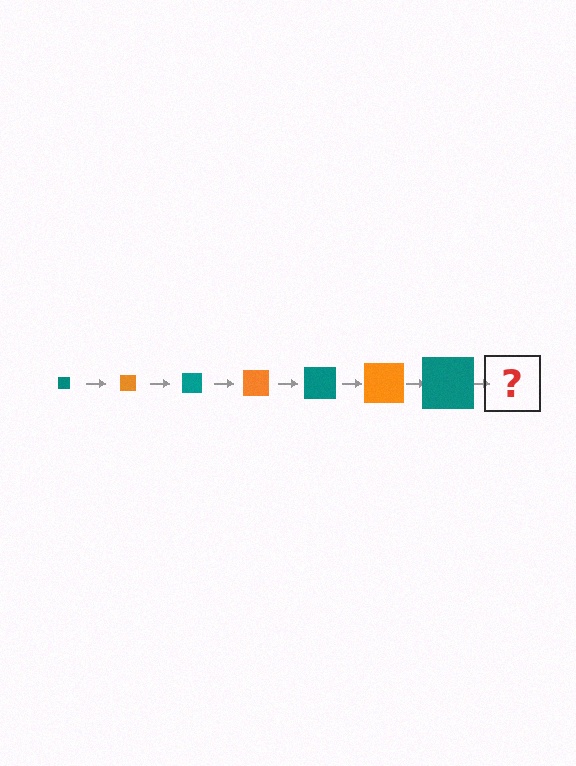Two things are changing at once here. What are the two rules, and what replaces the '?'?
The two rules are that the square grows larger each step and the color cycles through teal and orange. The '?' should be an orange square, larger than the previous one.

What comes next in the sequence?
The next element should be an orange square, larger than the previous one.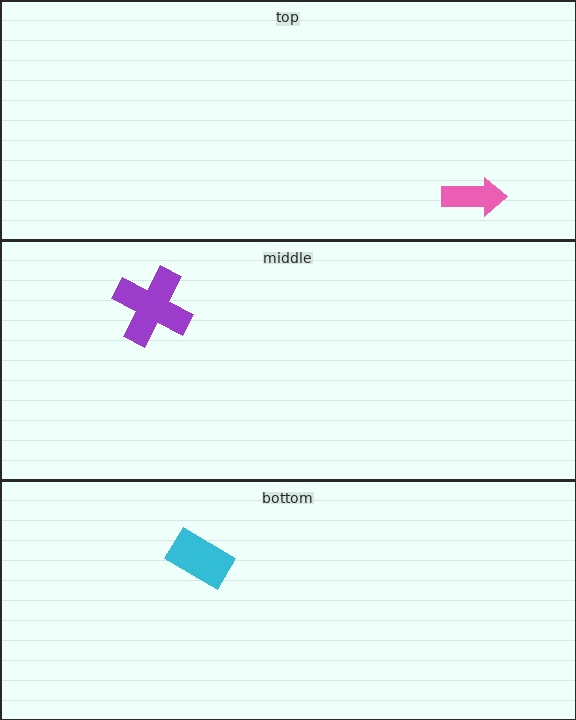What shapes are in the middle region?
The purple cross.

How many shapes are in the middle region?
1.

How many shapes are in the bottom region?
1.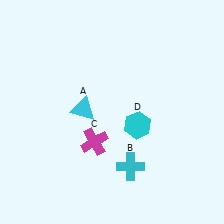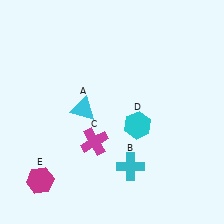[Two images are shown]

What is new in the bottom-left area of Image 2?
A magenta hexagon (E) was added in the bottom-left area of Image 2.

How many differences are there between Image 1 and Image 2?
There is 1 difference between the two images.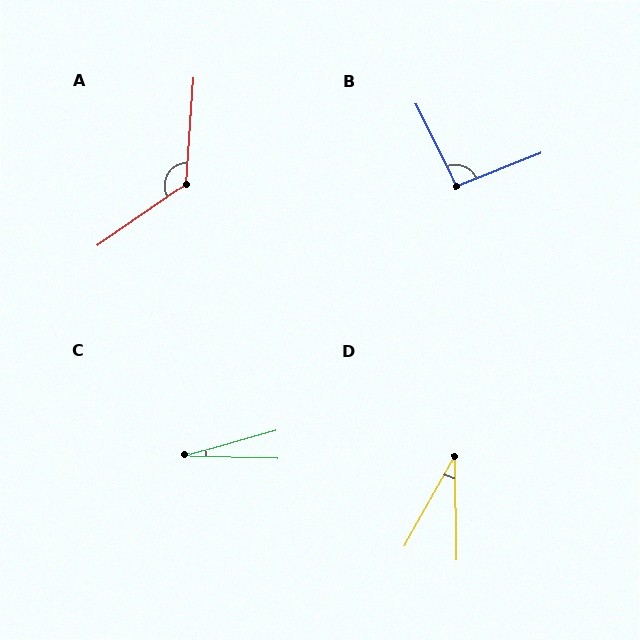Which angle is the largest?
A, at approximately 129 degrees.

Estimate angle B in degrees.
Approximately 95 degrees.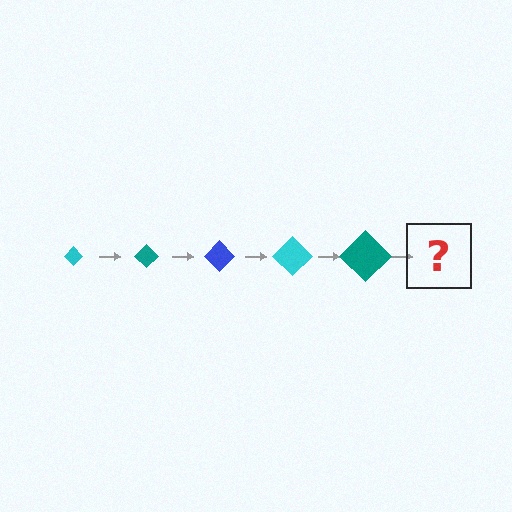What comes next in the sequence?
The next element should be a blue diamond, larger than the previous one.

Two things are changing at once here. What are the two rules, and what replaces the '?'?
The two rules are that the diamond grows larger each step and the color cycles through cyan, teal, and blue. The '?' should be a blue diamond, larger than the previous one.